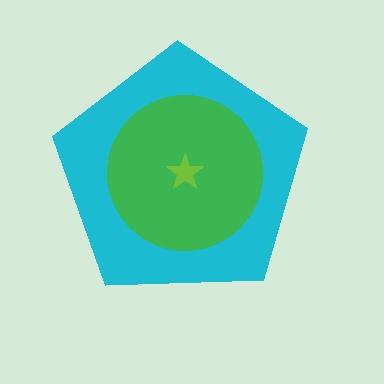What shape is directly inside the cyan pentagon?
The green circle.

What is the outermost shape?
The cyan pentagon.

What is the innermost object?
The lime star.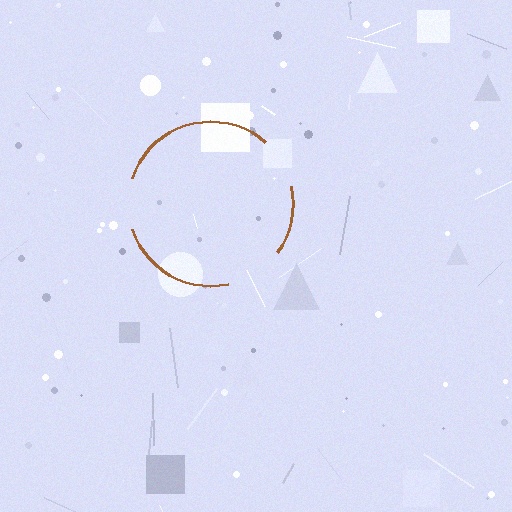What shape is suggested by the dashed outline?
The dashed outline suggests a circle.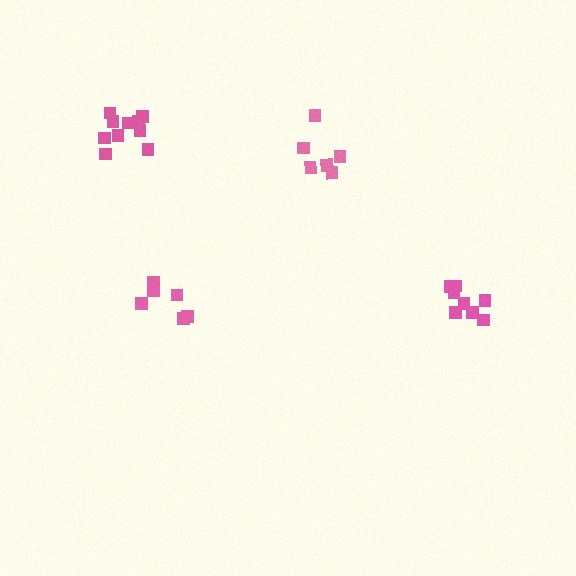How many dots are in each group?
Group 1: 6 dots, Group 2: 6 dots, Group 3: 8 dots, Group 4: 10 dots (30 total).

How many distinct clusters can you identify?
There are 4 distinct clusters.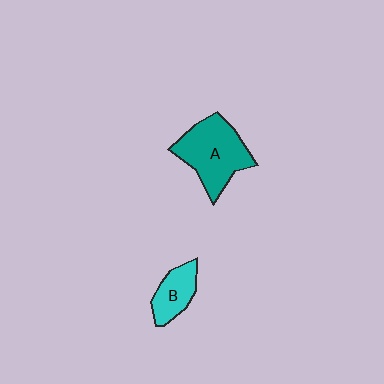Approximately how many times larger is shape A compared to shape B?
Approximately 2.0 times.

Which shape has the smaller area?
Shape B (cyan).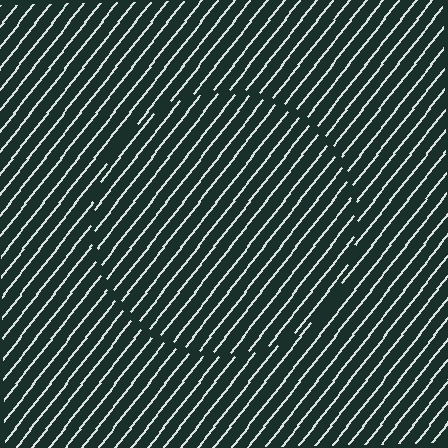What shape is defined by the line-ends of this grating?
An illusory circle. The interior of the shape contains the same grating, shifted by half a period — the contour is defined by the phase discontinuity where line-ends from the inner and outer gratings abut.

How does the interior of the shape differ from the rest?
The interior of the shape contains the same grating, shifted by half a period — the contour is defined by the phase discontinuity where line-ends from the inner and outer gratings abut.